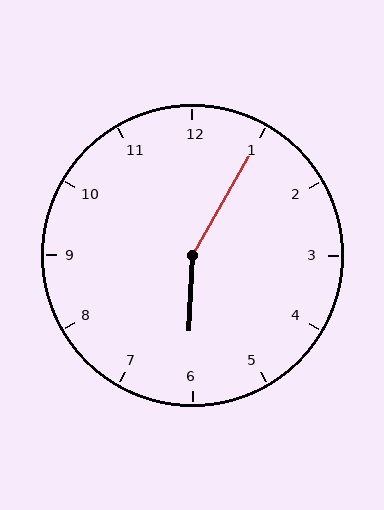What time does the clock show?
6:05.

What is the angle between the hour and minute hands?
Approximately 152 degrees.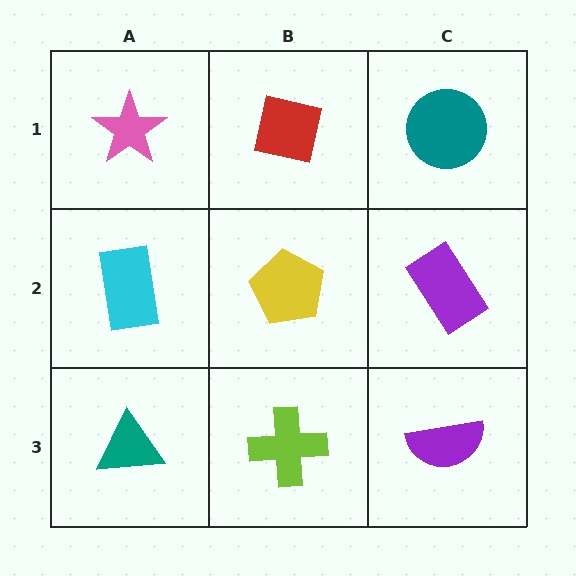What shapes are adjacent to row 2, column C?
A teal circle (row 1, column C), a purple semicircle (row 3, column C), a yellow pentagon (row 2, column B).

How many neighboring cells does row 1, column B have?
3.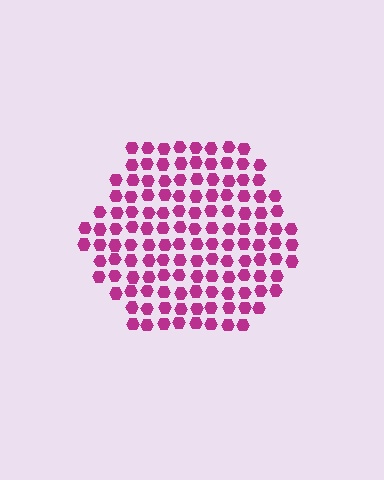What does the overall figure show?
The overall figure shows a hexagon.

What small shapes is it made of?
It is made of small hexagons.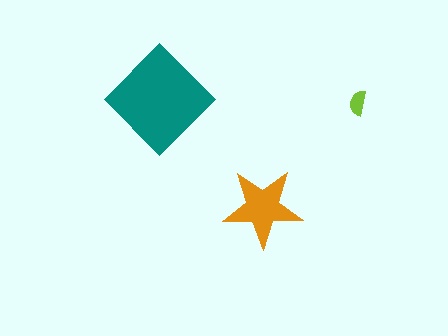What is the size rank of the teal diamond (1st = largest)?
1st.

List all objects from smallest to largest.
The lime semicircle, the orange star, the teal diamond.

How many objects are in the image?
There are 3 objects in the image.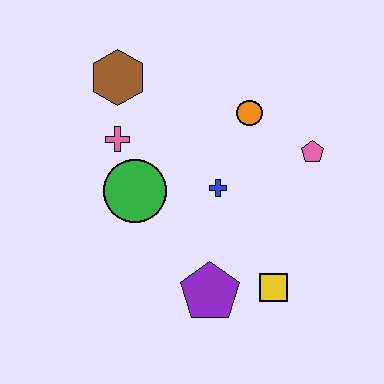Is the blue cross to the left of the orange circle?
Yes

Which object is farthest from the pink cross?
The yellow square is farthest from the pink cross.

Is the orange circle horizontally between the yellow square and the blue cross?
Yes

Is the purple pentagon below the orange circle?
Yes